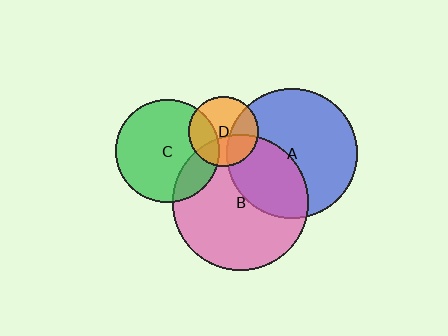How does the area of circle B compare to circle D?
Approximately 3.8 times.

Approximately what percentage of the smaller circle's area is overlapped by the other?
Approximately 30%.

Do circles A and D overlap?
Yes.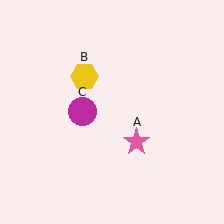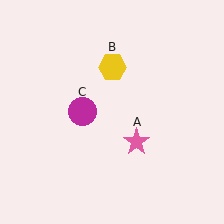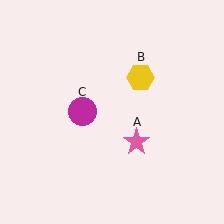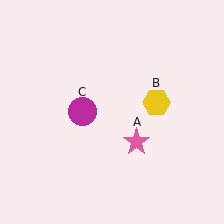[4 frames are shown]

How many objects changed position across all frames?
1 object changed position: yellow hexagon (object B).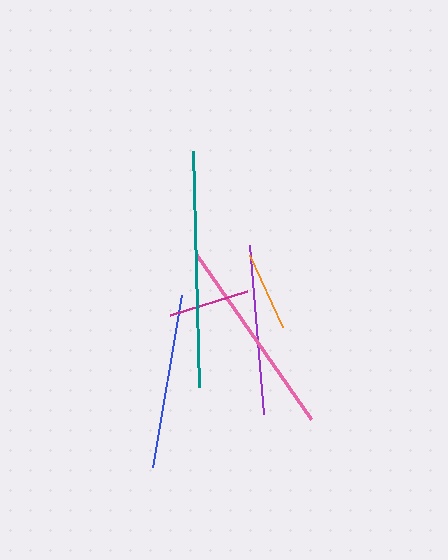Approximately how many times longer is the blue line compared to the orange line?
The blue line is approximately 2.2 times the length of the orange line.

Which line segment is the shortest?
The orange line is the shortest at approximately 78 pixels.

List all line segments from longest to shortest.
From longest to shortest: teal, pink, blue, purple, magenta, orange.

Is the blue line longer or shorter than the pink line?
The pink line is longer than the blue line.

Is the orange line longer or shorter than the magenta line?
The magenta line is longer than the orange line.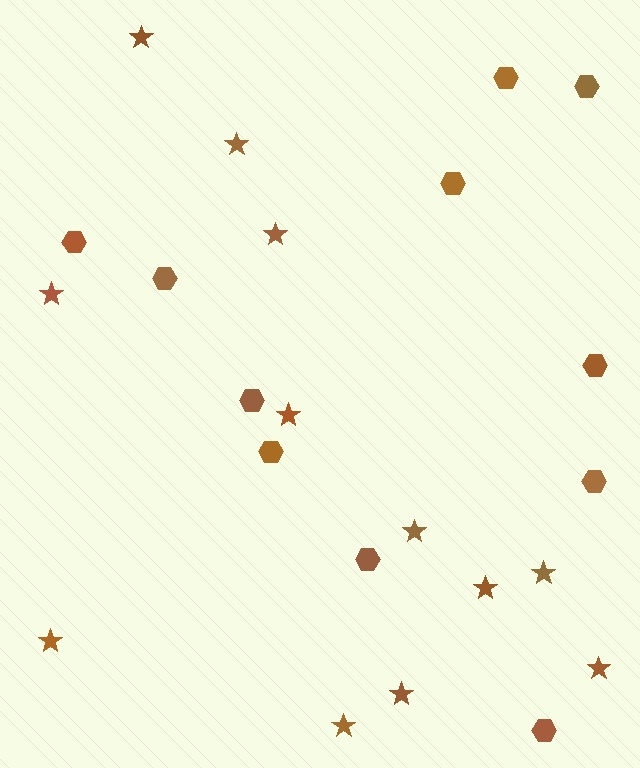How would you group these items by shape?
There are 2 groups: one group of hexagons (11) and one group of stars (12).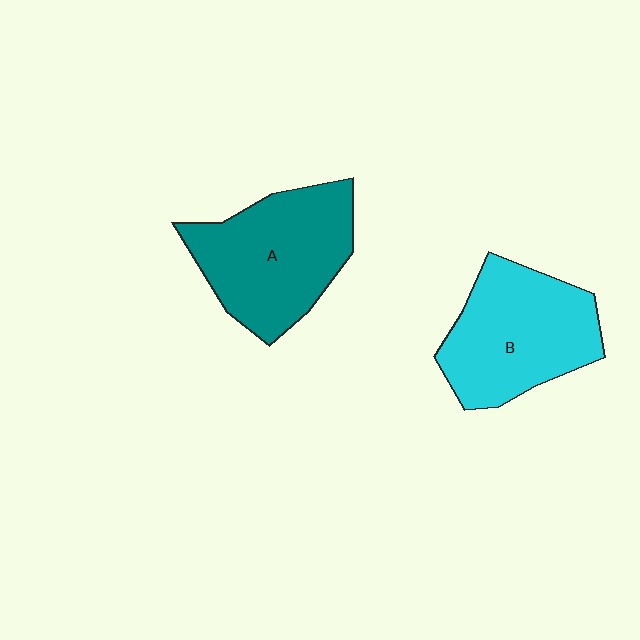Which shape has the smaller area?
Shape B (cyan).